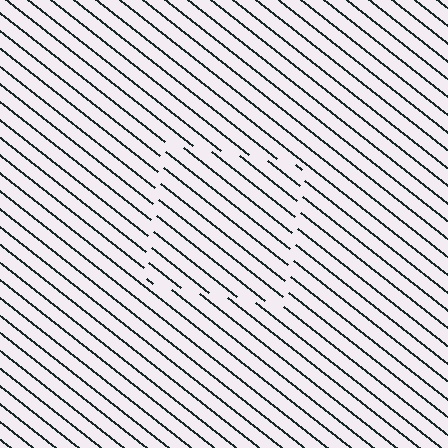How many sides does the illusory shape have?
4 sides — the line-ends trace a square.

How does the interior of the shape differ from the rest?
The interior of the shape contains the same grating, shifted by half a period — the contour is defined by the phase discontinuity where line-ends from the inner and outer gratings abut.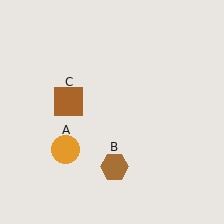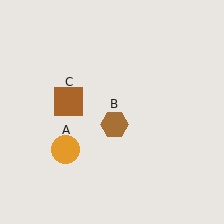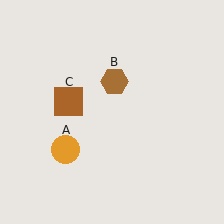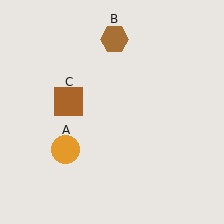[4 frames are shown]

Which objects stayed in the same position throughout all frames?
Orange circle (object A) and brown square (object C) remained stationary.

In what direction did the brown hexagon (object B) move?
The brown hexagon (object B) moved up.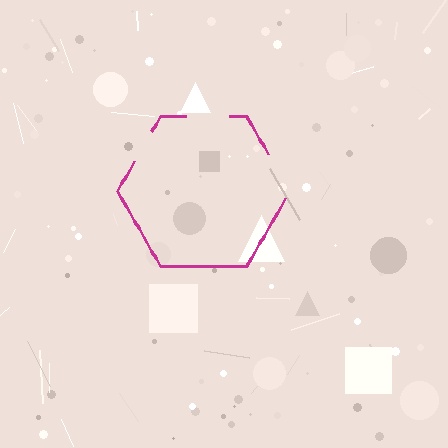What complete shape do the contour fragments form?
The contour fragments form a hexagon.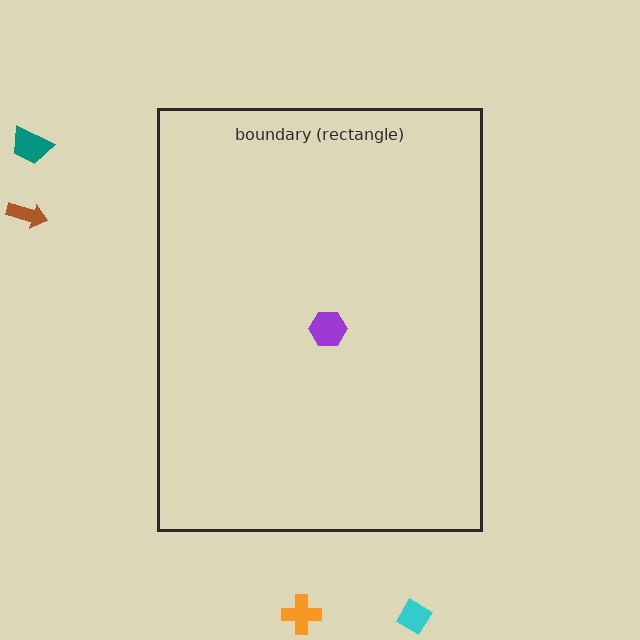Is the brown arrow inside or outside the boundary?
Outside.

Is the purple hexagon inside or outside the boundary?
Inside.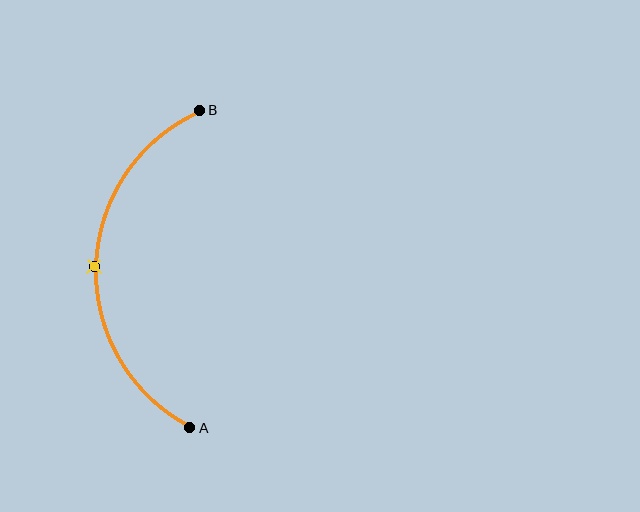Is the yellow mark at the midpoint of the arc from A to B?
Yes. The yellow mark lies on the arc at equal arc-length from both A and B — it is the arc midpoint.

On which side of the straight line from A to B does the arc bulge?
The arc bulges to the left of the straight line connecting A and B.